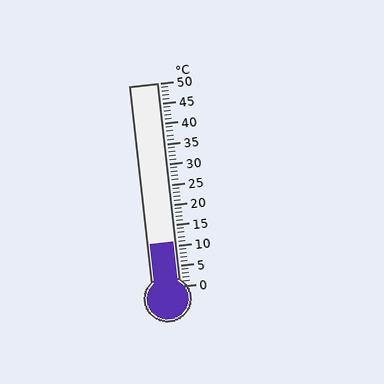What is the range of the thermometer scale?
The thermometer scale ranges from 0°C to 50°C.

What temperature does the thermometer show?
The thermometer shows approximately 11°C.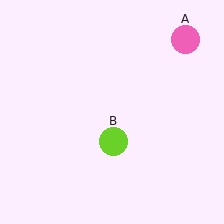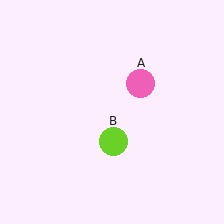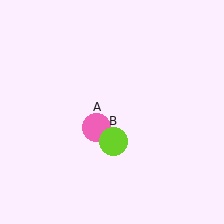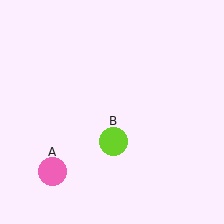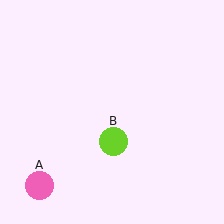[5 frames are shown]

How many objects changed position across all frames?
1 object changed position: pink circle (object A).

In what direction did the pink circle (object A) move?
The pink circle (object A) moved down and to the left.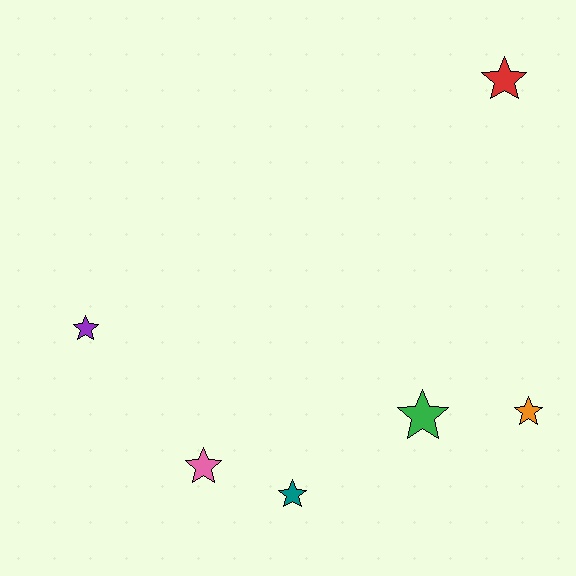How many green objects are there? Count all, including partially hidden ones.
There is 1 green object.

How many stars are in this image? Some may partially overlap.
There are 6 stars.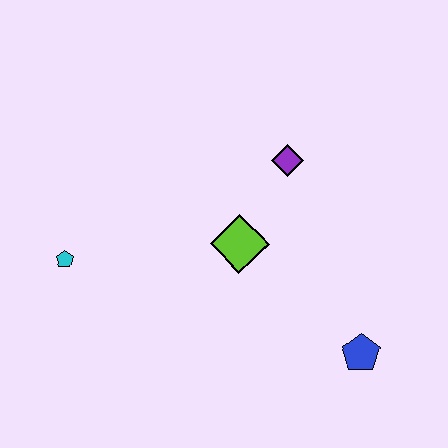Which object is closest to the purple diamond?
The lime diamond is closest to the purple diamond.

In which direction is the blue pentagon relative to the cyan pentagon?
The blue pentagon is to the right of the cyan pentagon.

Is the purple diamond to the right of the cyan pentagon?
Yes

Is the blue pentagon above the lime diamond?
No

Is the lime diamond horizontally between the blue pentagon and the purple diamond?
No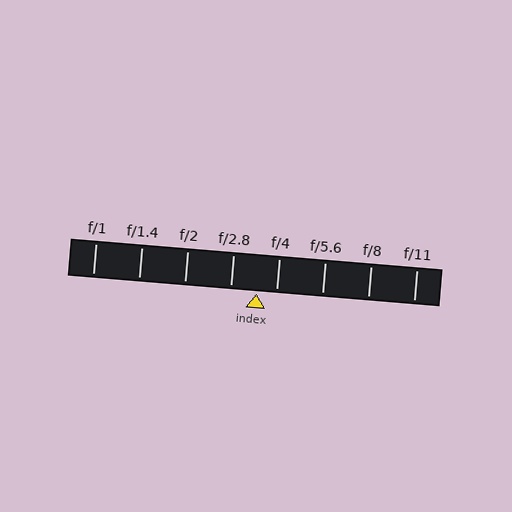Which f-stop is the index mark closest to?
The index mark is closest to f/4.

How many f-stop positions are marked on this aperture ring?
There are 8 f-stop positions marked.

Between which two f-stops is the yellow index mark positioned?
The index mark is between f/2.8 and f/4.